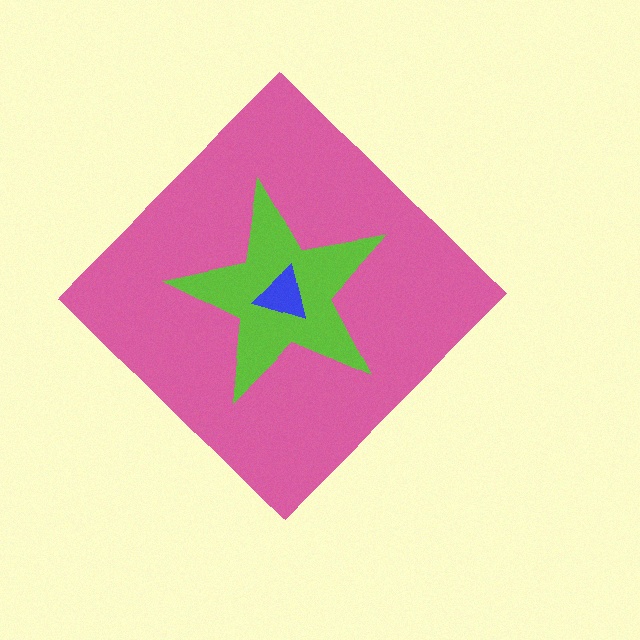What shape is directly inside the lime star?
The blue triangle.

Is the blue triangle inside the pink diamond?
Yes.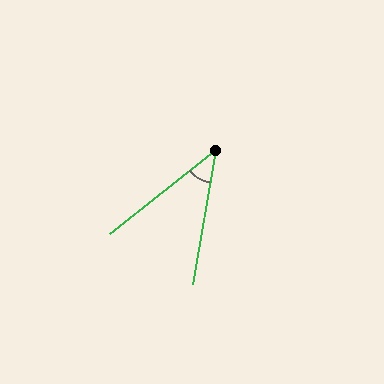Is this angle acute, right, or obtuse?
It is acute.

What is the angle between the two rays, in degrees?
Approximately 42 degrees.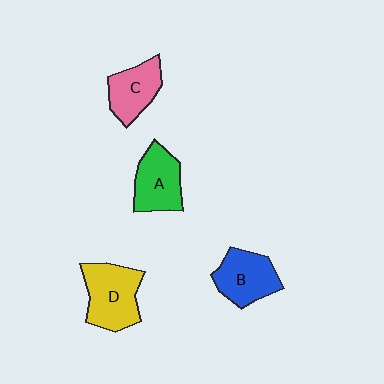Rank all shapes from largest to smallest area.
From largest to smallest: D (yellow), B (blue), A (green), C (pink).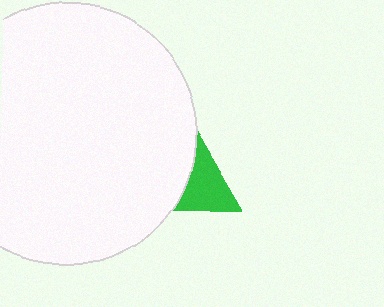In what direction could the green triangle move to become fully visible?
The green triangle could move right. That would shift it out from behind the white circle entirely.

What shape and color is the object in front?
The object in front is a white circle.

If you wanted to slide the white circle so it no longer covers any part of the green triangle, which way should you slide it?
Slide it left — that is the most direct way to separate the two shapes.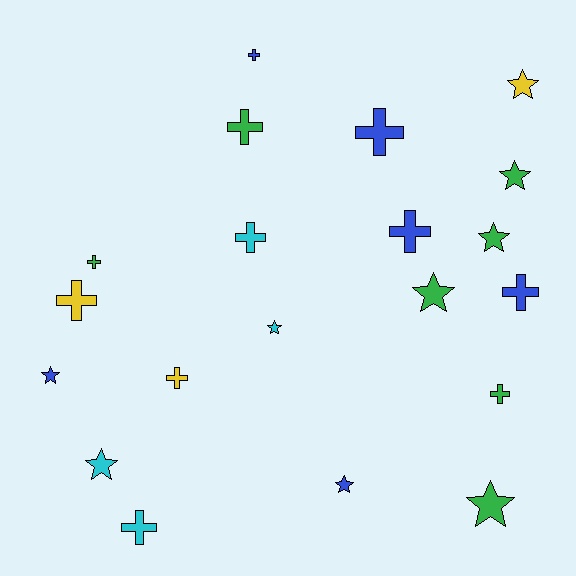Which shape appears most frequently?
Cross, with 11 objects.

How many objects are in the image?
There are 20 objects.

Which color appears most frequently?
Green, with 7 objects.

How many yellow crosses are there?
There are 2 yellow crosses.